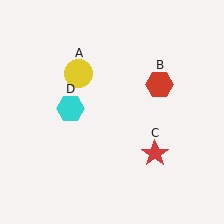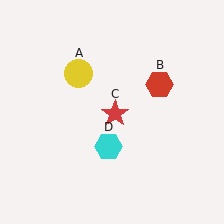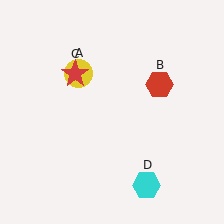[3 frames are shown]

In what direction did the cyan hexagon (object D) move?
The cyan hexagon (object D) moved down and to the right.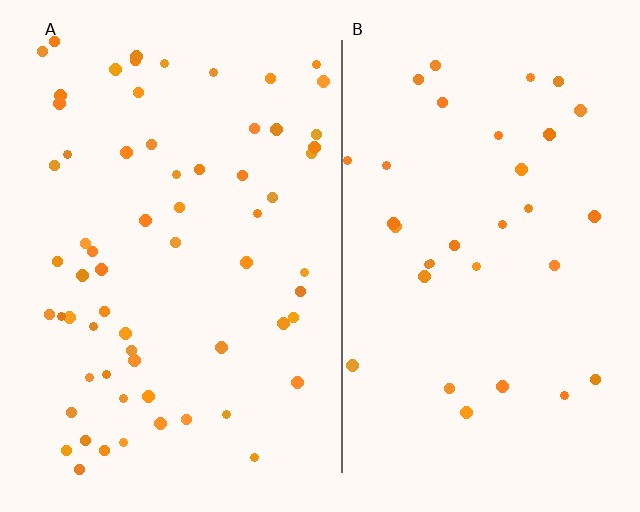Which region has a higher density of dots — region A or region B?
A (the left).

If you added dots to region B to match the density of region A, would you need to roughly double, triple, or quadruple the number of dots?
Approximately double.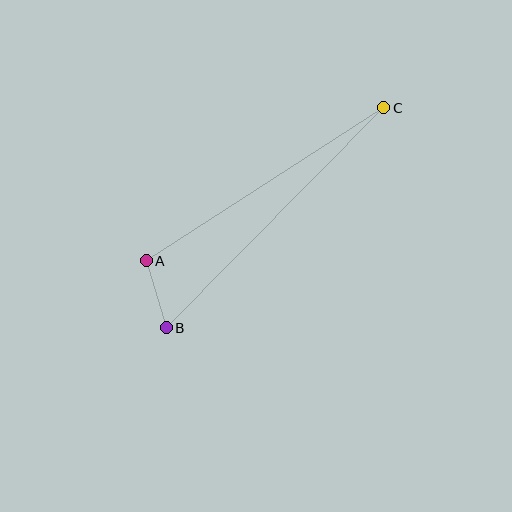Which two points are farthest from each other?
Points B and C are farthest from each other.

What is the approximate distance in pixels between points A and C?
The distance between A and C is approximately 283 pixels.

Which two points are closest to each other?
Points A and B are closest to each other.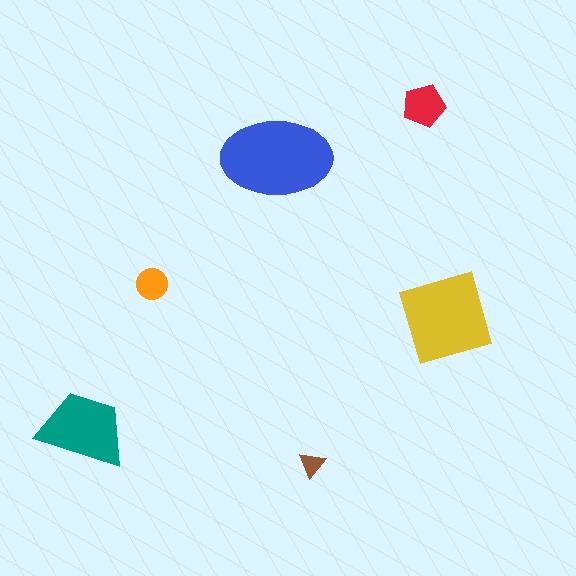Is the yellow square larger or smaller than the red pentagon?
Larger.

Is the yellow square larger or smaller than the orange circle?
Larger.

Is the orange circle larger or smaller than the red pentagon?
Smaller.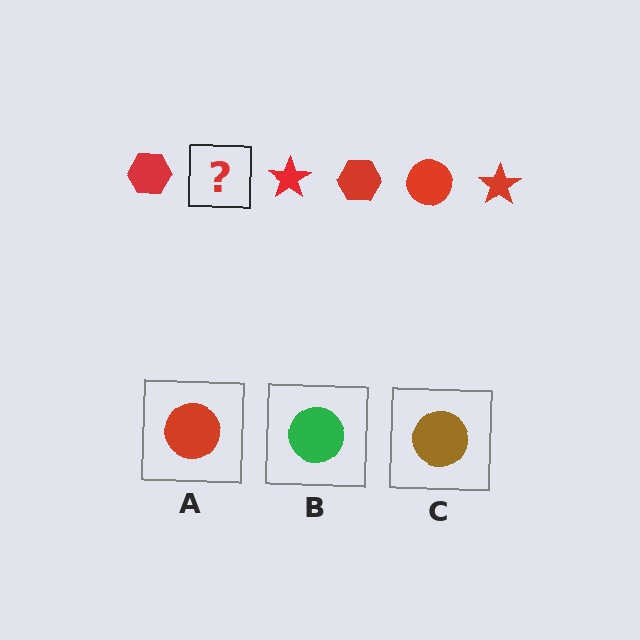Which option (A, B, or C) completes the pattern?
A.